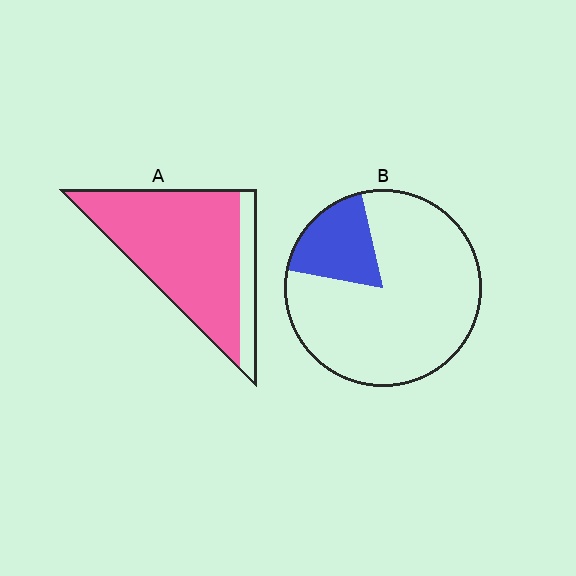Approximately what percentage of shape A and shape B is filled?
A is approximately 85% and B is approximately 20%.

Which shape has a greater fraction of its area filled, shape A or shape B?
Shape A.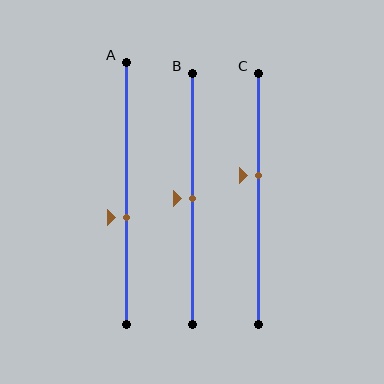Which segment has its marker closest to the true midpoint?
Segment B has its marker closest to the true midpoint.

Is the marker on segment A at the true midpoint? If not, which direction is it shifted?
No, the marker on segment A is shifted downward by about 9% of the segment length.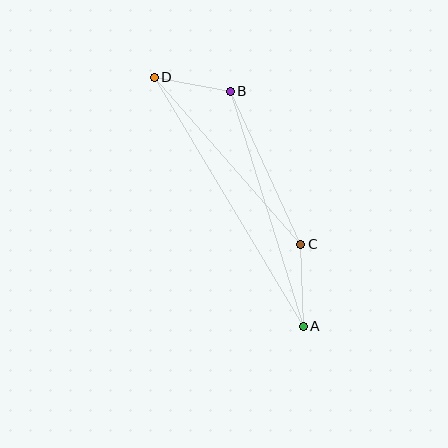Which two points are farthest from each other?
Points A and D are farthest from each other.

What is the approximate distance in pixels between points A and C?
The distance between A and C is approximately 82 pixels.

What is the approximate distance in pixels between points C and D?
The distance between C and D is approximately 222 pixels.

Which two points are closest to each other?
Points B and D are closest to each other.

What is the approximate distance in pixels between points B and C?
The distance between B and C is approximately 168 pixels.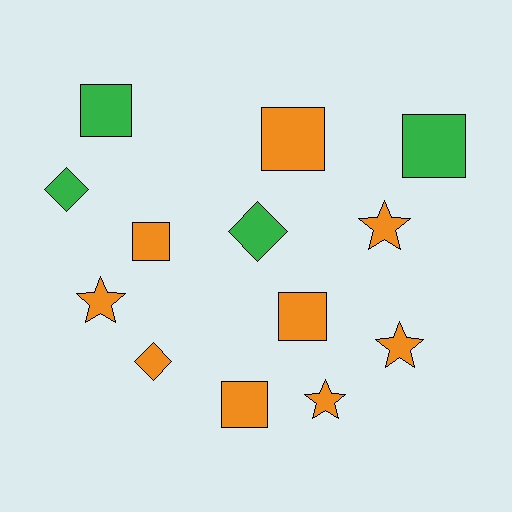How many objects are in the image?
There are 13 objects.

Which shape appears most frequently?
Square, with 6 objects.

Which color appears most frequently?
Orange, with 9 objects.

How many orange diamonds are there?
There is 1 orange diamond.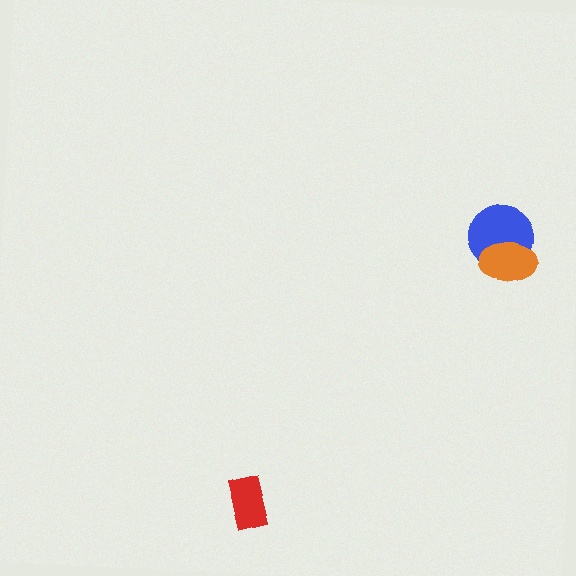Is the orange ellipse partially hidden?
No, no other shape covers it.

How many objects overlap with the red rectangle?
0 objects overlap with the red rectangle.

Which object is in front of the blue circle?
The orange ellipse is in front of the blue circle.